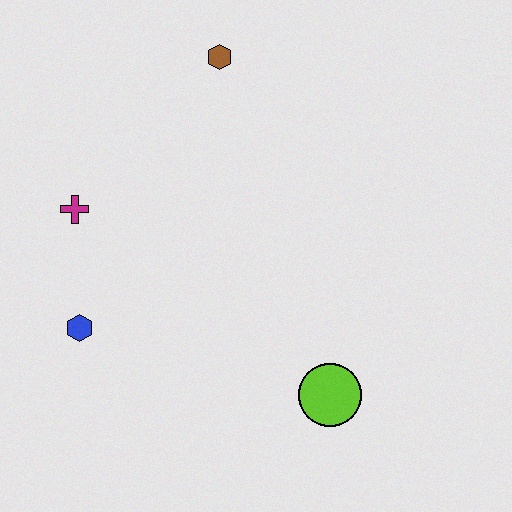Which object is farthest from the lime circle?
The brown hexagon is farthest from the lime circle.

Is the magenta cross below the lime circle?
No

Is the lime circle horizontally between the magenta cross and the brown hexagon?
No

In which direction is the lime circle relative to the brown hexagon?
The lime circle is below the brown hexagon.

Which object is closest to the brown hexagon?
The magenta cross is closest to the brown hexagon.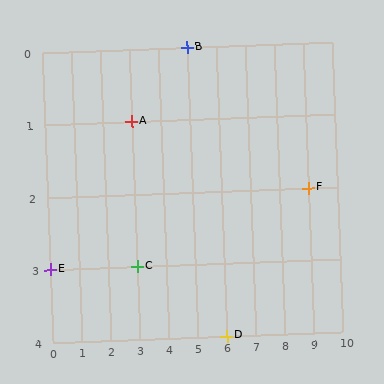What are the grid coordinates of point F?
Point F is at grid coordinates (9, 2).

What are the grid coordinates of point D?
Point D is at grid coordinates (6, 4).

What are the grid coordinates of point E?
Point E is at grid coordinates (0, 3).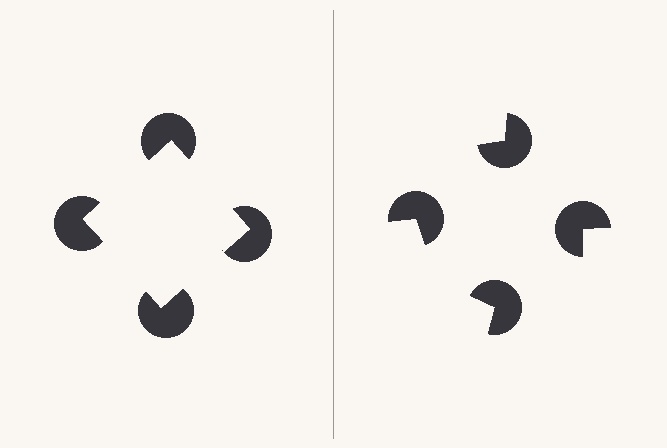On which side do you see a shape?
An illusory square appears on the left side. On the right side the wedge cuts are rotated, so no coherent shape forms.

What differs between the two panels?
The pac-man discs are positioned identically on both sides; only the wedge orientations differ. On the left they align to a square; on the right they are misaligned.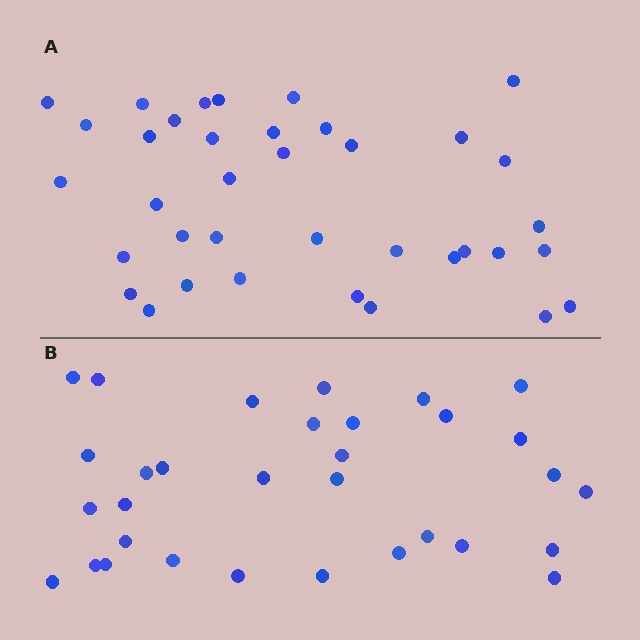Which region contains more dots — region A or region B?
Region A (the top region) has more dots.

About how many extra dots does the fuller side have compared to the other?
Region A has about 5 more dots than region B.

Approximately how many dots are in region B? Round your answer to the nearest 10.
About 30 dots. (The exact count is 32, which rounds to 30.)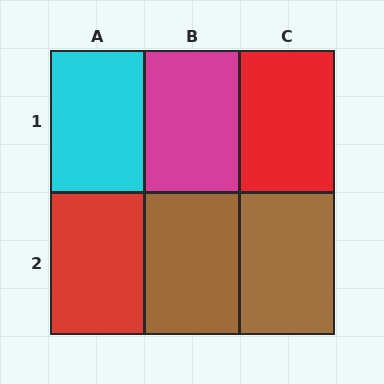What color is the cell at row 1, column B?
Magenta.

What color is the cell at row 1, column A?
Cyan.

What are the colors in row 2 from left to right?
Red, brown, brown.